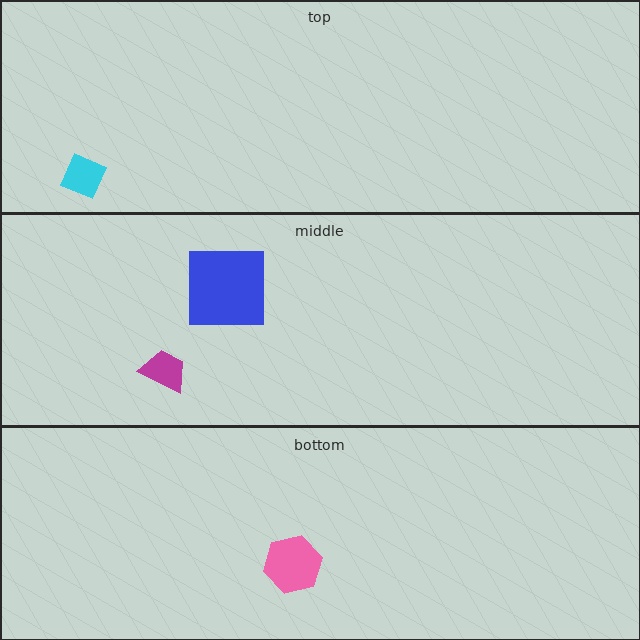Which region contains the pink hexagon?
The bottom region.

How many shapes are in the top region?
1.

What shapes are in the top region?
The cyan diamond.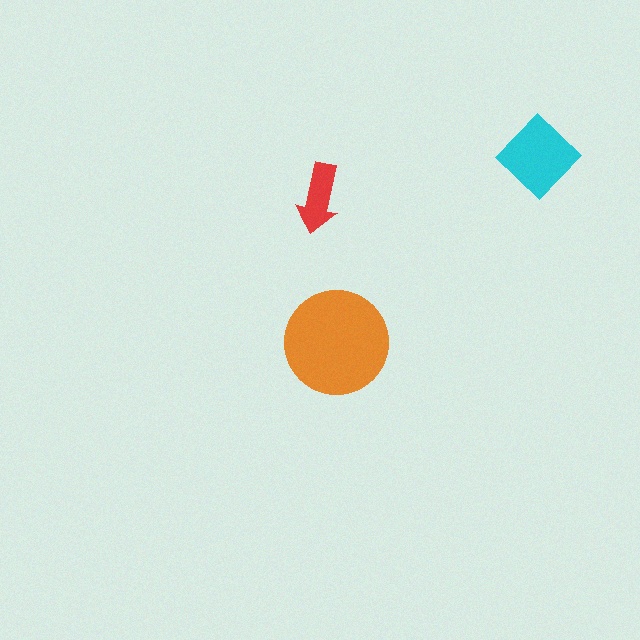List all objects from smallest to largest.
The red arrow, the cyan diamond, the orange circle.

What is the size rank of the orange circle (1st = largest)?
1st.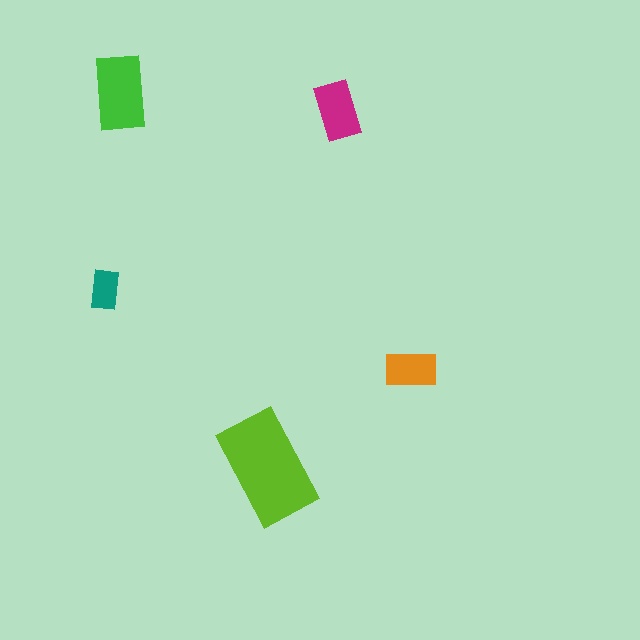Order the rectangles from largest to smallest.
the lime one, the green one, the magenta one, the orange one, the teal one.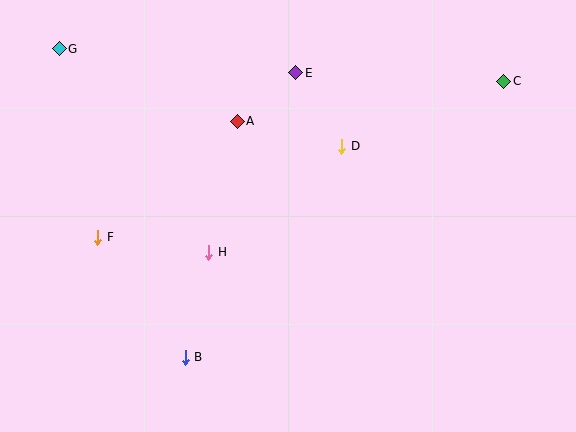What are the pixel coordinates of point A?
Point A is at (237, 121).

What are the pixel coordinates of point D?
Point D is at (342, 146).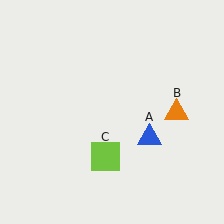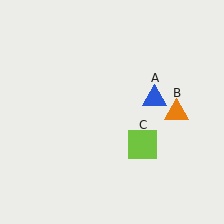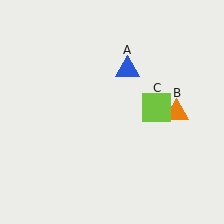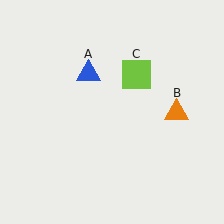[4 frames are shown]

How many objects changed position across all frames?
2 objects changed position: blue triangle (object A), lime square (object C).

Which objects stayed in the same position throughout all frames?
Orange triangle (object B) remained stationary.